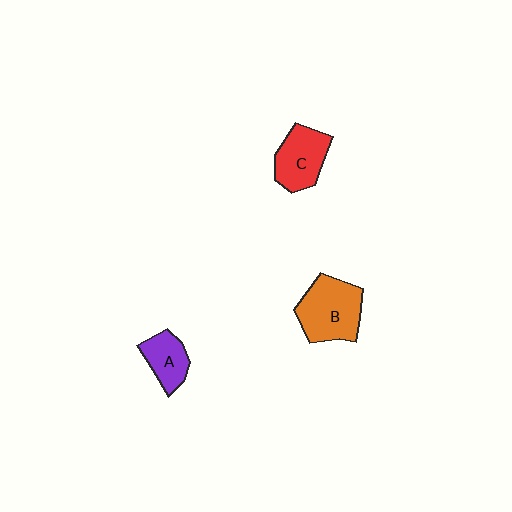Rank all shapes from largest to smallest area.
From largest to smallest: B (orange), C (red), A (purple).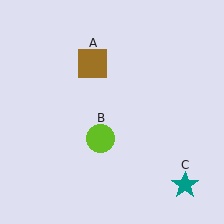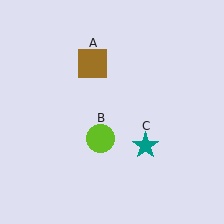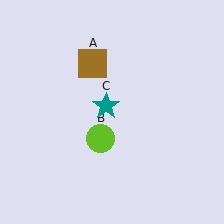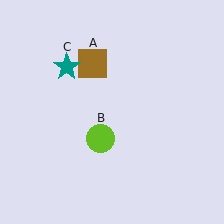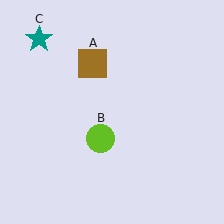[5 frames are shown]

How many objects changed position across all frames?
1 object changed position: teal star (object C).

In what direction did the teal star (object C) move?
The teal star (object C) moved up and to the left.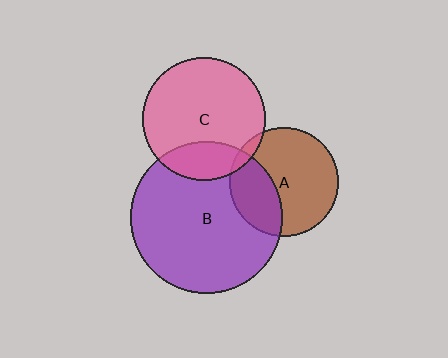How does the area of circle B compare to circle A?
Approximately 1.9 times.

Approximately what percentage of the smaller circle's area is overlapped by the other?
Approximately 20%.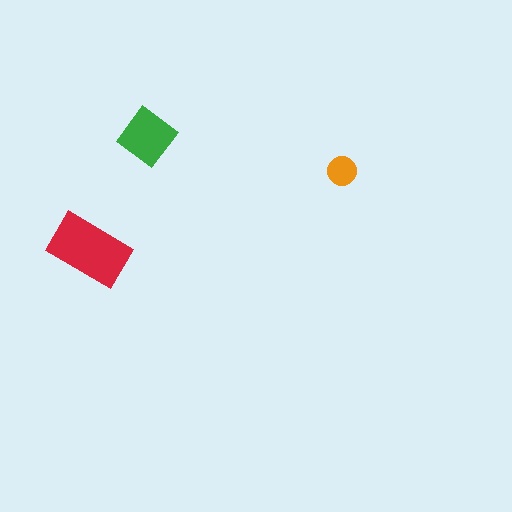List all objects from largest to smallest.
The red rectangle, the green diamond, the orange circle.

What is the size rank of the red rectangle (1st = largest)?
1st.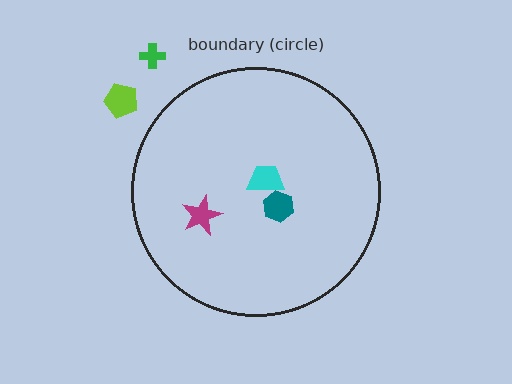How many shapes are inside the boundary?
3 inside, 2 outside.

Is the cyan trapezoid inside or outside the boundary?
Inside.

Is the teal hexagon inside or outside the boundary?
Inside.